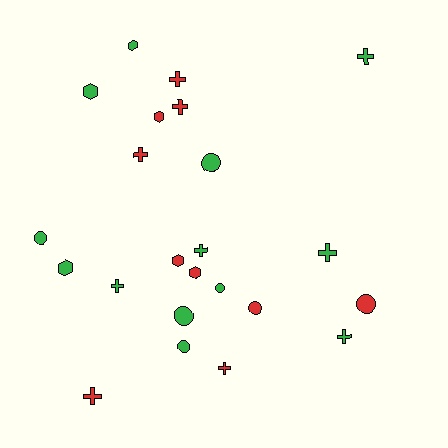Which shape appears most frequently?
Cross, with 10 objects.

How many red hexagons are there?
There are 3 red hexagons.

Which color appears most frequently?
Green, with 13 objects.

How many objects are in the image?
There are 23 objects.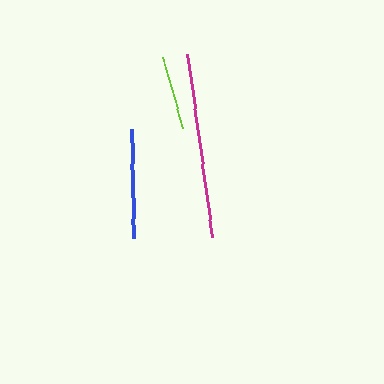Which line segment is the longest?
The magenta line is the longest at approximately 185 pixels.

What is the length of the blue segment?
The blue segment is approximately 109 pixels long.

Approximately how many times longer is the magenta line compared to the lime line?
The magenta line is approximately 2.5 times the length of the lime line.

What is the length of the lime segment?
The lime segment is approximately 73 pixels long.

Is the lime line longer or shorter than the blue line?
The blue line is longer than the lime line.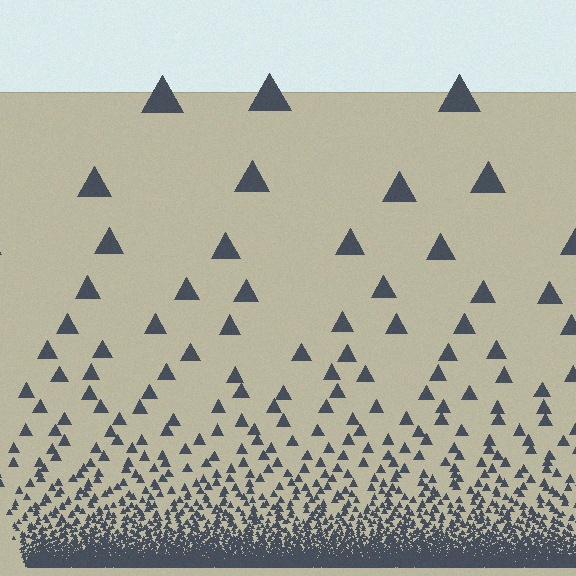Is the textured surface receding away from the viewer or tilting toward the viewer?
The surface appears to tilt toward the viewer. Texture elements get larger and sparser toward the top.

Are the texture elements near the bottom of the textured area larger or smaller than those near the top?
Smaller. The gradient is inverted — elements near the bottom are smaller and denser.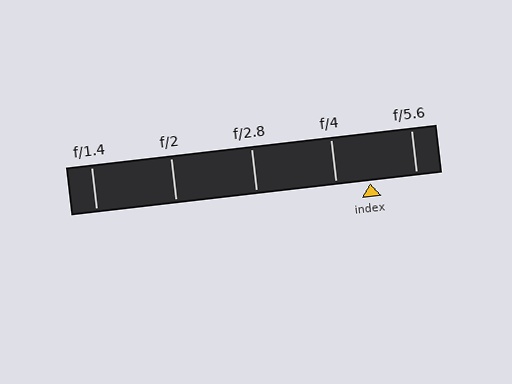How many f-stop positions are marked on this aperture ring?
There are 5 f-stop positions marked.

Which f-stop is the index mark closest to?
The index mark is closest to f/4.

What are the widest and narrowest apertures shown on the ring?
The widest aperture shown is f/1.4 and the narrowest is f/5.6.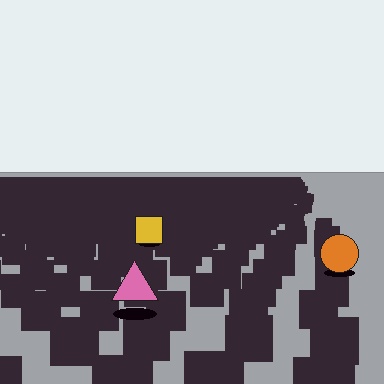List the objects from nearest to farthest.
From nearest to farthest: the pink triangle, the orange circle, the yellow square.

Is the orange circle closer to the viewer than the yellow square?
Yes. The orange circle is closer — you can tell from the texture gradient: the ground texture is coarser near it.